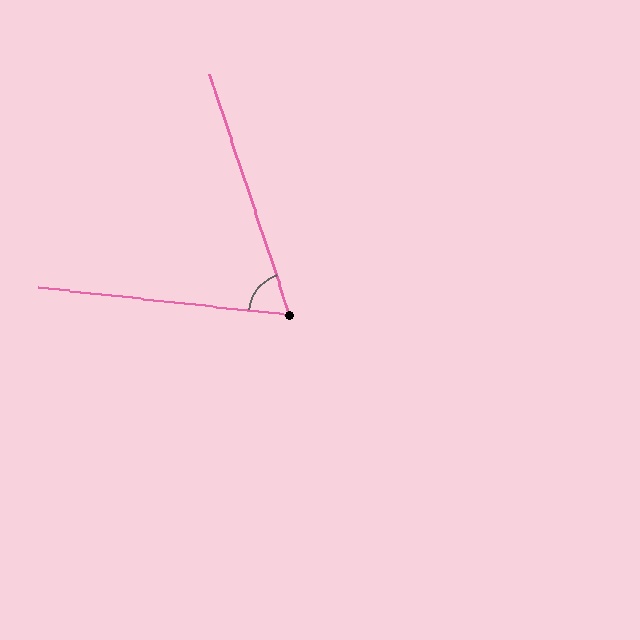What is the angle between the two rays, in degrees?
Approximately 65 degrees.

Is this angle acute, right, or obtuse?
It is acute.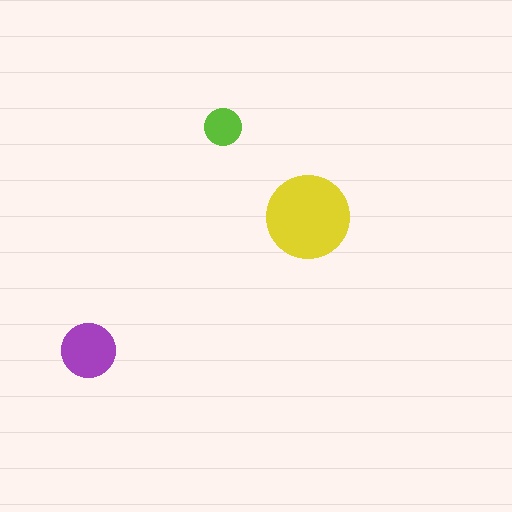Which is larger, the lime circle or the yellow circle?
The yellow one.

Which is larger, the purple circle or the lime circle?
The purple one.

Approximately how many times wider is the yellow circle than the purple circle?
About 1.5 times wider.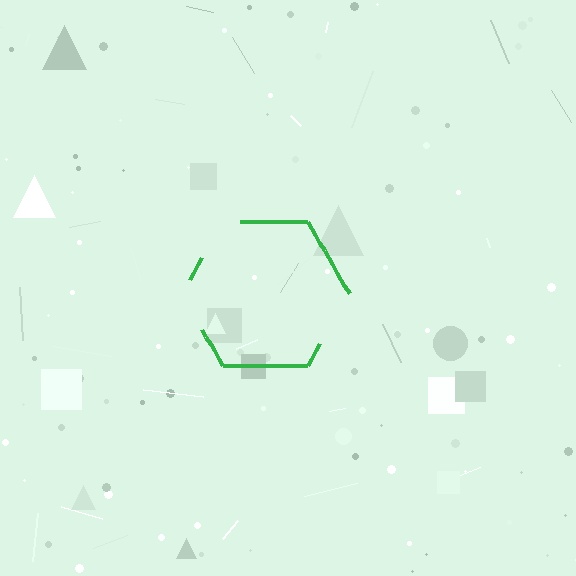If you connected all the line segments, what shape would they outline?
They would outline a hexagon.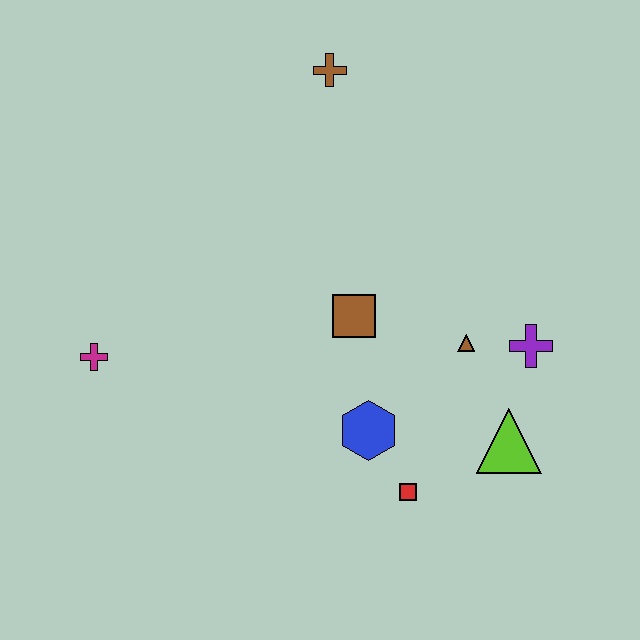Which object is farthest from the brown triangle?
The magenta cross is farthest from the brown triangle.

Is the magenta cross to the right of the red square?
No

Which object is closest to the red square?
The blue hexagon is closest to the red square.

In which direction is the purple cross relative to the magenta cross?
The purple cross is to the right of the magenta cross.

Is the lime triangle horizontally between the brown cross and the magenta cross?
No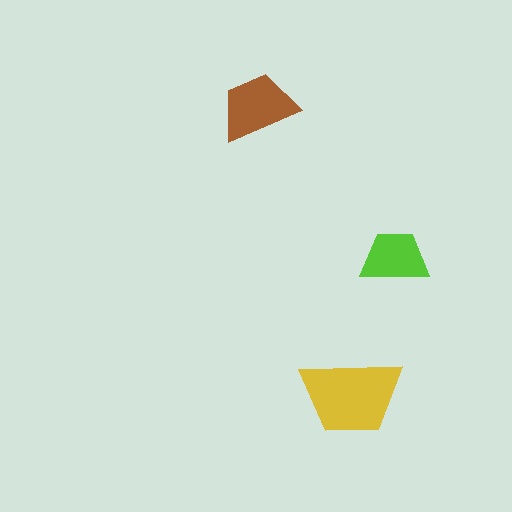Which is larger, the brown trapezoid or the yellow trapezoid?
The yellow one.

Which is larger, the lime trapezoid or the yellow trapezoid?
The yellow one.